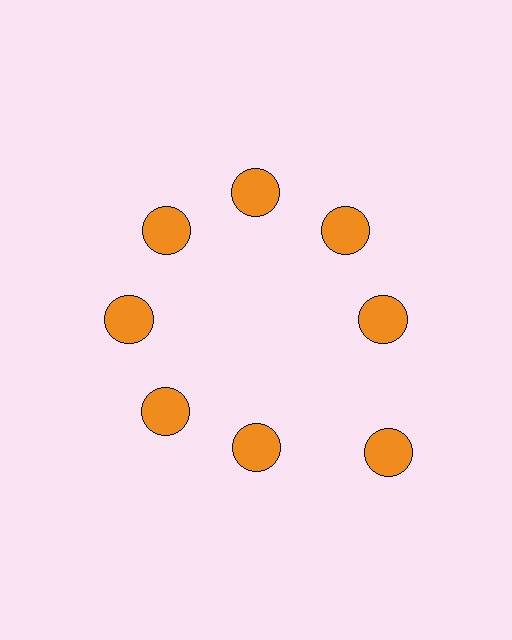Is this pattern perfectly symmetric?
No. The 8 orange circles are arranged in a ring, but one element near the 4 o'clock position is pushed outward from the center, breaking the 8-fold rotational symmetry.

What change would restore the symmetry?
The symmetry would be restored by moving it inward, back onto the ring so that all 8 circles sit at equal angles and equal distance from the center.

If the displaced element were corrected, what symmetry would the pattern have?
It would have 8-fold rotational symmetry — the pattern would map onto itself every 45 degrees.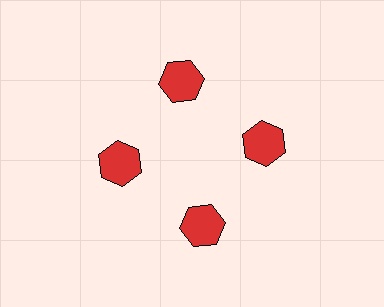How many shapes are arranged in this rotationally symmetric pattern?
There are 4 shapes, arranged in 4 groups of 1.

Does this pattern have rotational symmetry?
Yes, this pattern has 4-fold rotational symmetry. It looks the same after rotating 90 degrees around the center.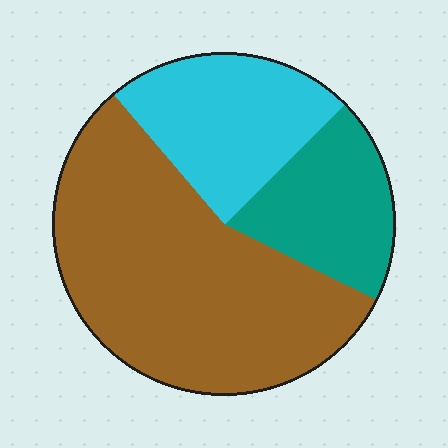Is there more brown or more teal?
Brown.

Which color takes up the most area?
Brown, at roughly 55%.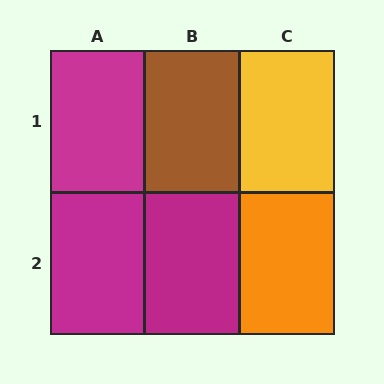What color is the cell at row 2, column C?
Orange.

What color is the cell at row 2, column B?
Magenta.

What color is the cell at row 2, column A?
Magenta.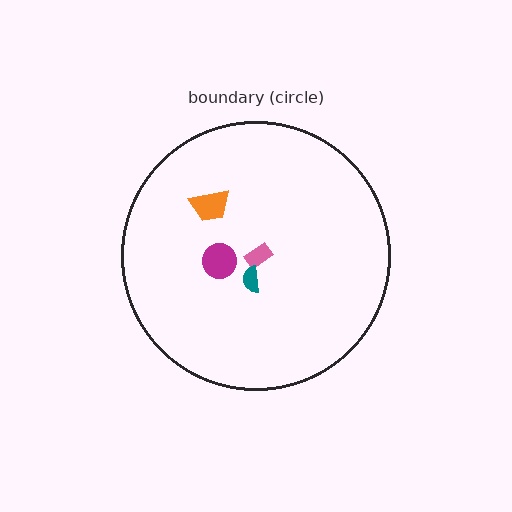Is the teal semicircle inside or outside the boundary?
Inside.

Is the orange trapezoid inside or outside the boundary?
Inside.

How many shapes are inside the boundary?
4 inside, 0 outside.